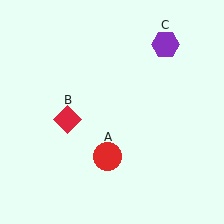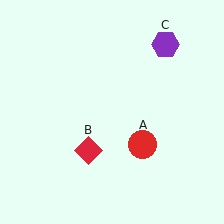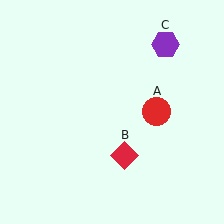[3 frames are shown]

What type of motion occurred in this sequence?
The red circle (object A), red diamond (object B) rotated counterclockwise around the center of the scene.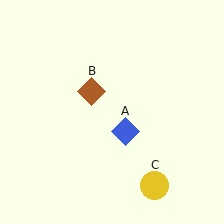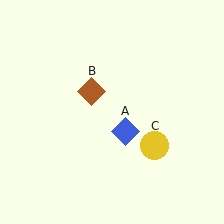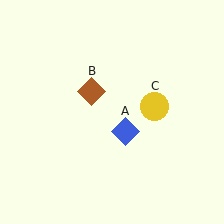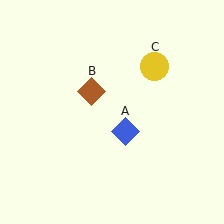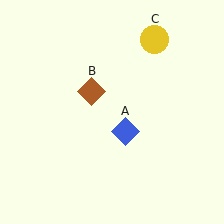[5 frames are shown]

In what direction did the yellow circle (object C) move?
The yellow circle (object C) moved up.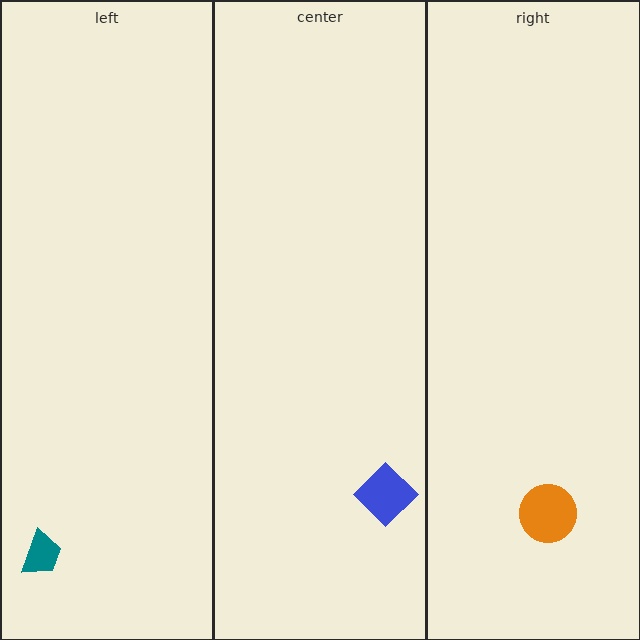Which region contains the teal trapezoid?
The left region.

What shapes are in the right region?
The orange circle.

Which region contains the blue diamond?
The center region.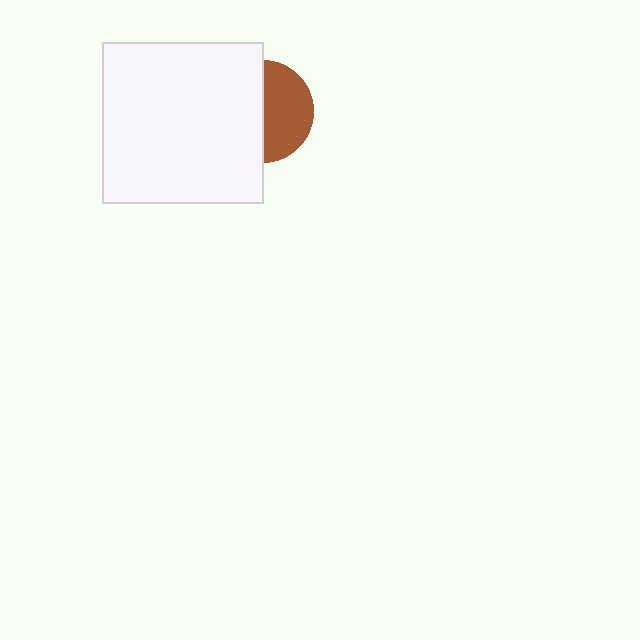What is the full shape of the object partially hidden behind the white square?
The partially hidden object is a brown circle.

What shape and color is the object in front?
The object in front is a white square.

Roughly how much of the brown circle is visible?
About half of it is visible (roughly 49%).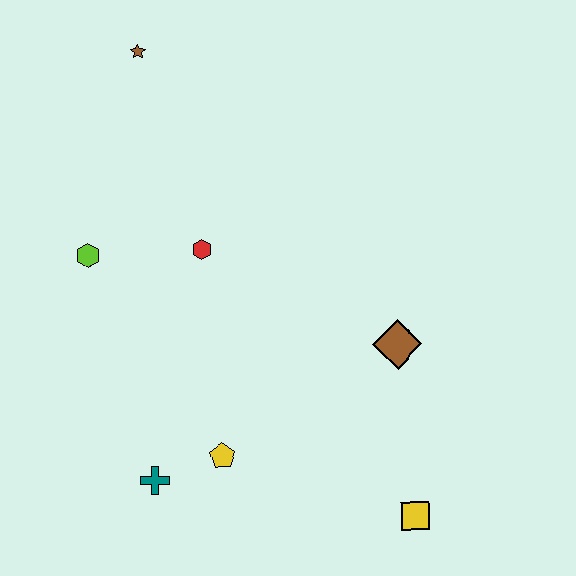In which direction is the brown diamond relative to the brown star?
The brown diamond is below the brown star.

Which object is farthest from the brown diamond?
The brown star is farthest from the brown diamond.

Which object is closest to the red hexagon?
The lime hexagon is closest to the red hexagon.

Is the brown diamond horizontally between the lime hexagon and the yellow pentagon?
No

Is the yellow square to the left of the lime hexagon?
No